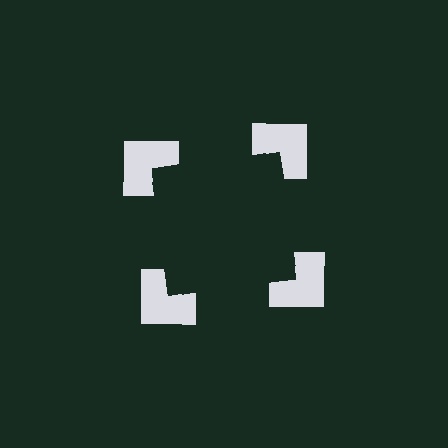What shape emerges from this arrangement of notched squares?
An illusory square — its edges are inferred from the aligned wedge cuts in the notched squares, not physically drawn.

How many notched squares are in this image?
There are 4 — one at each vertex of the illusory square.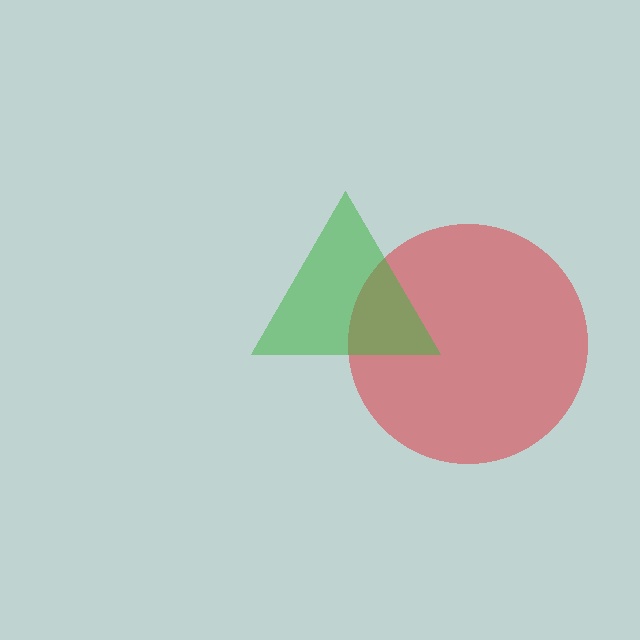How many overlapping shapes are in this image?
There are 2 overlapping shapes in the image.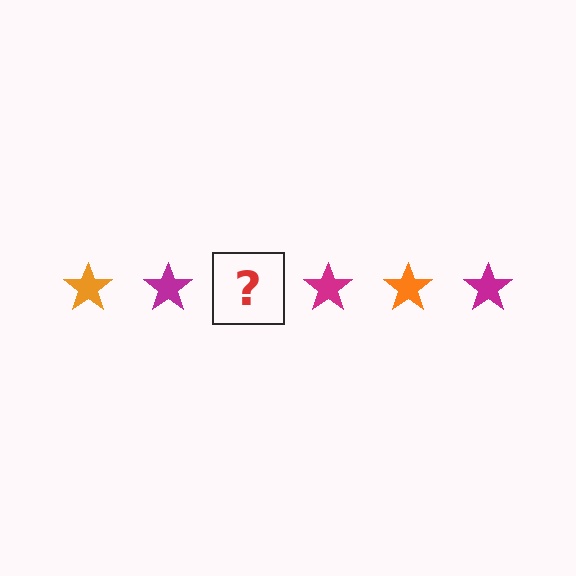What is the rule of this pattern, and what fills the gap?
The rule is that the pattern cycles through orange, magenta stars. The gap should be filled with an orange star.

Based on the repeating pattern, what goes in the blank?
The blank should be an orange star.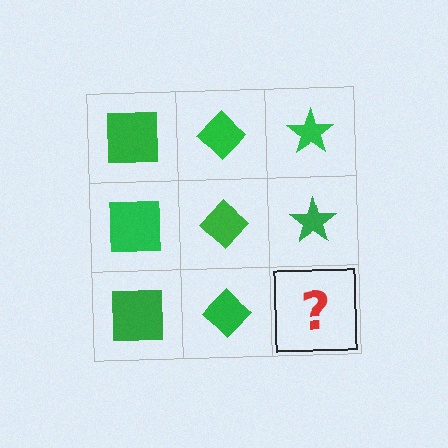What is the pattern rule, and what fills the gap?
The rule is that each column has a consistent shape. The gap should be filled with a green star.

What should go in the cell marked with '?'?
The missing cell should contain a green star.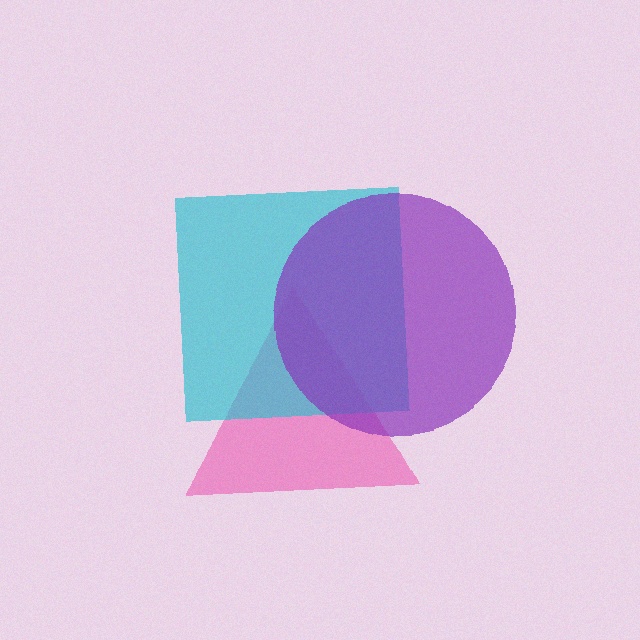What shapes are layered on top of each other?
The layered shapes are: a pink triangle, a cyan square, a purple circle.